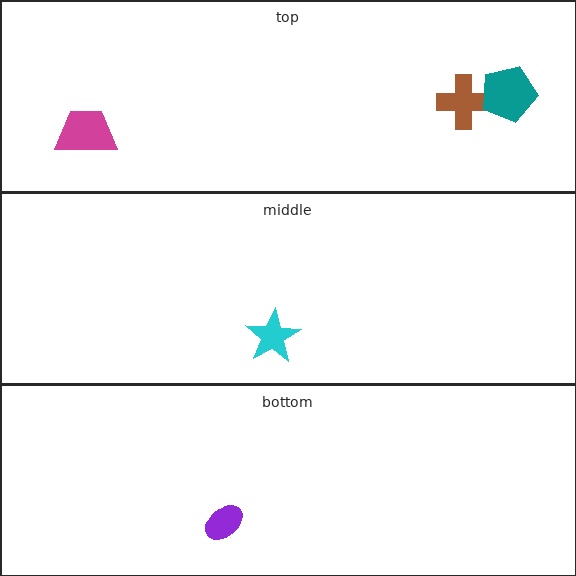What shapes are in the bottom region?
The purple ellipse.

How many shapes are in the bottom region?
1.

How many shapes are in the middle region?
1.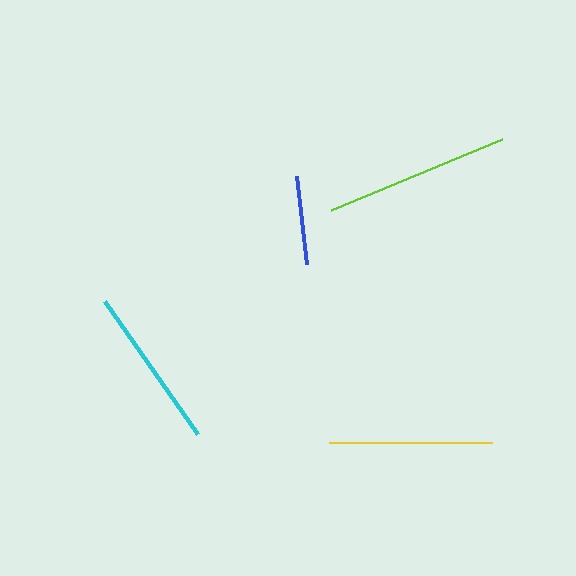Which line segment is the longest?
The lime line is the longest at approximately 185 pixels.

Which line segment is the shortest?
The blue line is the shortest at approximately 89 pixels.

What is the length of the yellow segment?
The yellow segment is approximately 163 pixels long.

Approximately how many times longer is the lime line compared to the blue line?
The lime line is approximately 2.1 times the length of the blue line.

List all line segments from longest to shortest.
From longest to shortest: lime, yellow, cyan, blue.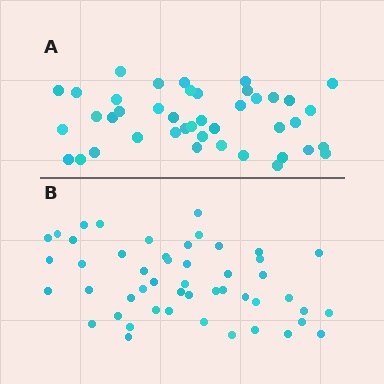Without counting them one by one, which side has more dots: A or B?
Region B (the bottom region) has more dots.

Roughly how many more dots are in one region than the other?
Region B has roughly 8 or so more dots than region A.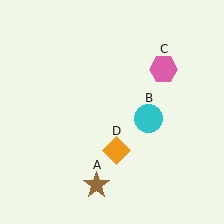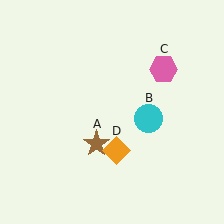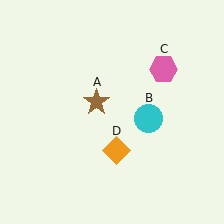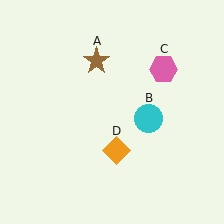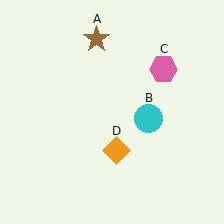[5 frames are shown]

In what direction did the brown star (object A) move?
The brown star (object A) moved up.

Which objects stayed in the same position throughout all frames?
Cyan circle (object B) and pink hexagon (object C) and orange diamond (object D) remained stationary.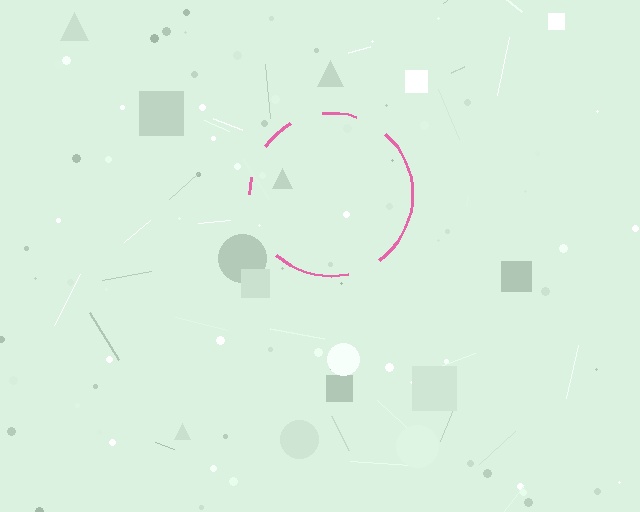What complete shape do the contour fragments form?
The contour fragments form a circle.